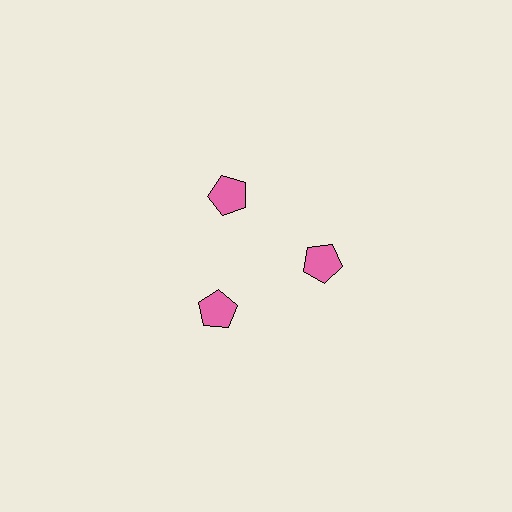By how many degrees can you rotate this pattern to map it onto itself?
The pattern maps onto itself every 120 degrees of rotation.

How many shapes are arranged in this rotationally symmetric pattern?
There are 3 shapes, arranged in 3 groups of 1.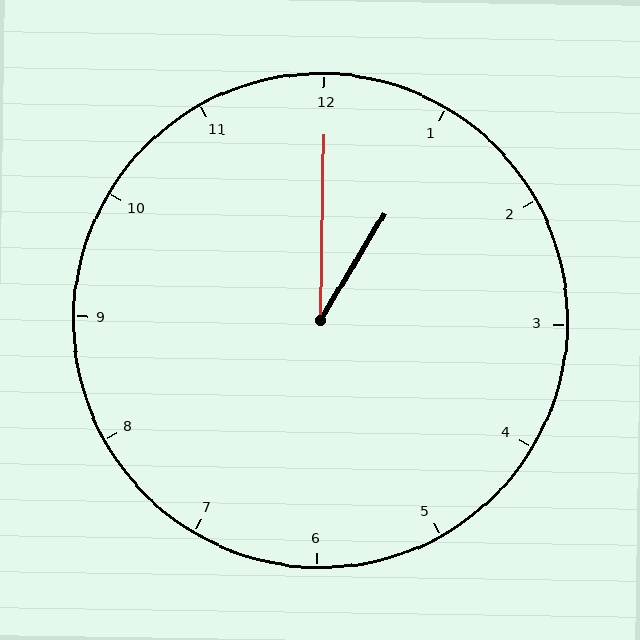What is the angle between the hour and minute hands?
Approximately 30 degrees.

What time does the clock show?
1:00.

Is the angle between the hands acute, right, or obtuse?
It is acute.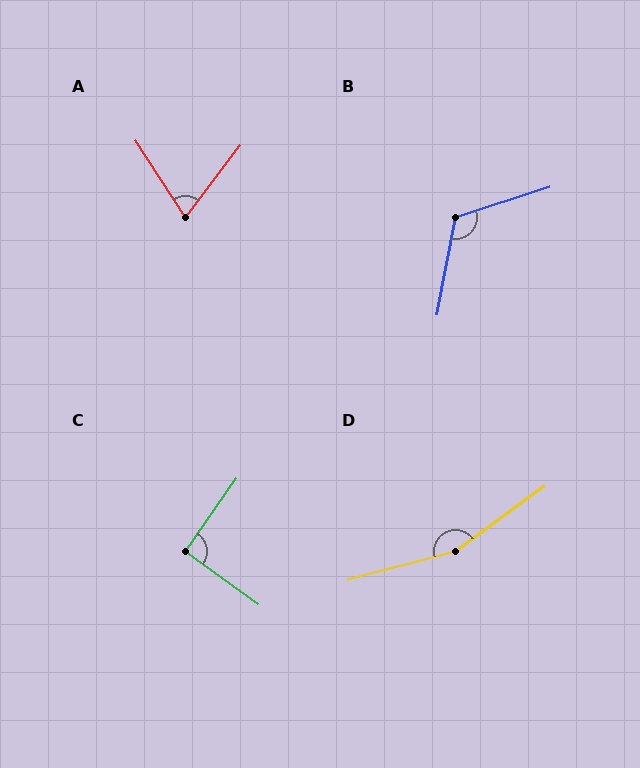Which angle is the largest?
D, at approximately 159 degrees.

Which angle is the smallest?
A, at approximately 71 degrees.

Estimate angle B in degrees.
Approximately 118 degrees.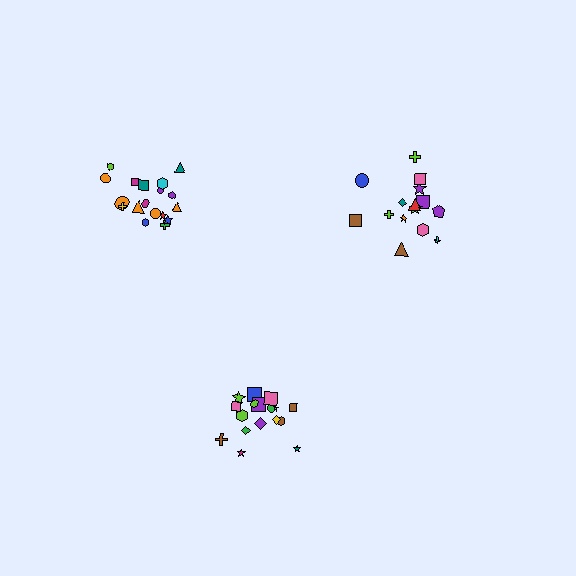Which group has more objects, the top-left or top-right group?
The top-left group.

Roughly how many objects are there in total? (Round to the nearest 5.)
Roughly 50 objects in total.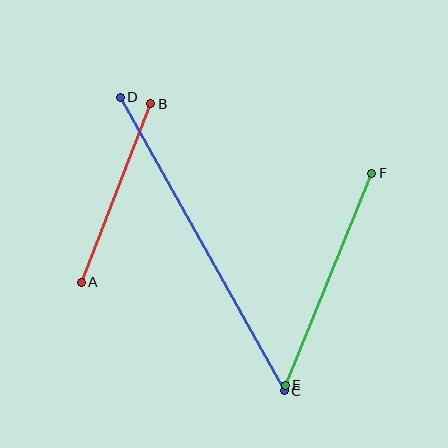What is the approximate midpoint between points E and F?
The midpoint is at approximately (328, 279) pixels.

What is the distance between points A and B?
The distance is approximately 191 pixels.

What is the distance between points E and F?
The distance is approximately 229 pixels.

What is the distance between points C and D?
The distance is approximately 336 pixels.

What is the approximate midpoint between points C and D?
The midpoint is at approximately (202, 244) pixels.